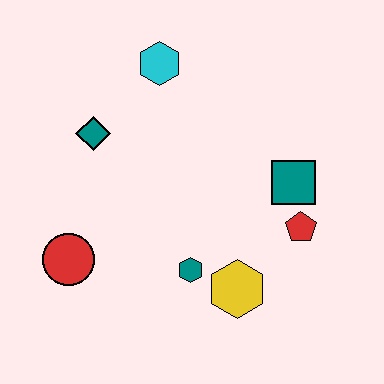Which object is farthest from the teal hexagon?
The cyan hexagon is farthest from the teal hexagon.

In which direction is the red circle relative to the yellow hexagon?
The red circle is to the left of the yellow hexagon.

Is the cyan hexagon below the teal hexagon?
No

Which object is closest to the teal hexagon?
The yellow hexagon is closest to the teal hexagon.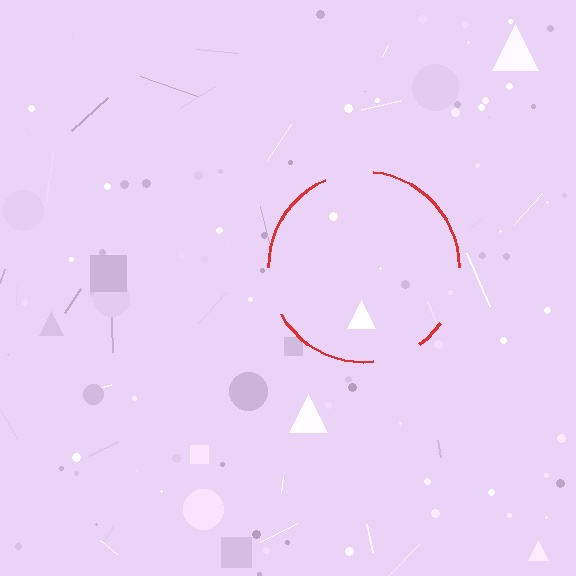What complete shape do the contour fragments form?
The contour fragments form a circle.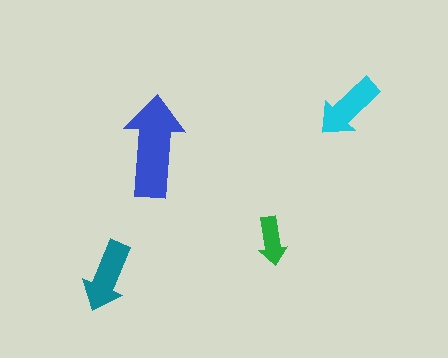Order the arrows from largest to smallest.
the blue one, the teal one, the cyan one, the green one.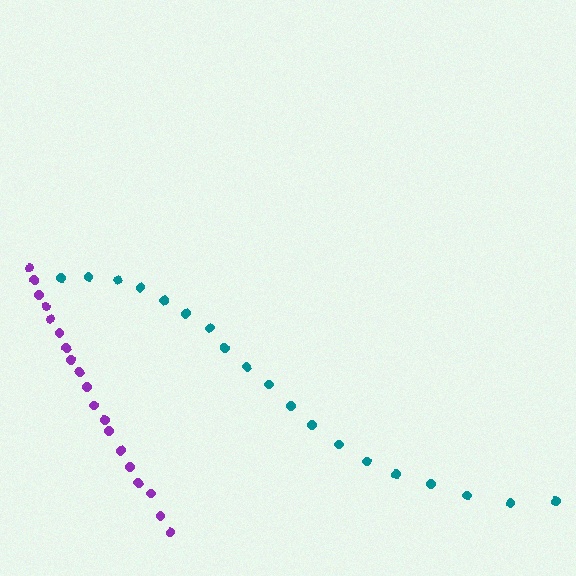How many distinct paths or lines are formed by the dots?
There are 2 distinct paths.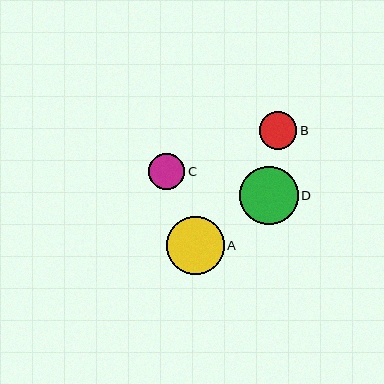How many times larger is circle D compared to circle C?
Circle D is approximately 1.6 times the size of circle C.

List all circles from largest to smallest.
From largest to smallest: D, A, B, C.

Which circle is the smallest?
Circle C is the smallest with a size of approximately 36 pixels.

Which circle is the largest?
Circle D is the largest with a size of approximately 59 pixels.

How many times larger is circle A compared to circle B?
Circle A is approximately 1.5 times the size of circle B.